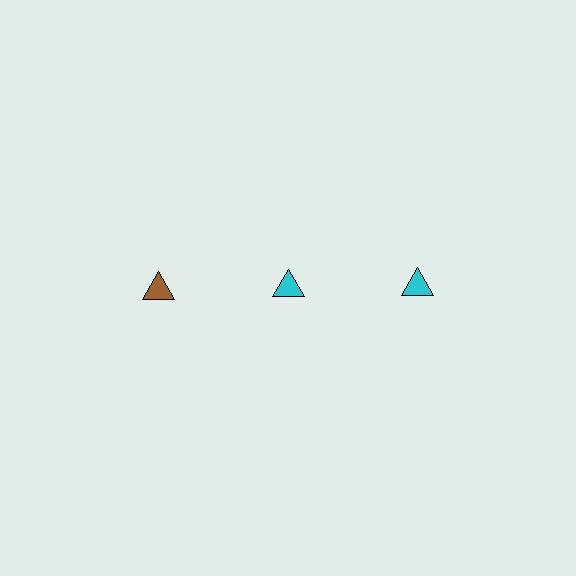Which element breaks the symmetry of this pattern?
The brown triangle in the top row, leftmost column breaks the symmetry. All other shapes are cyan triangles.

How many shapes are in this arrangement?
There are 3 shapes arranged in a grid pattern.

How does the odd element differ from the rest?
It has a different color: brown instead of cyan.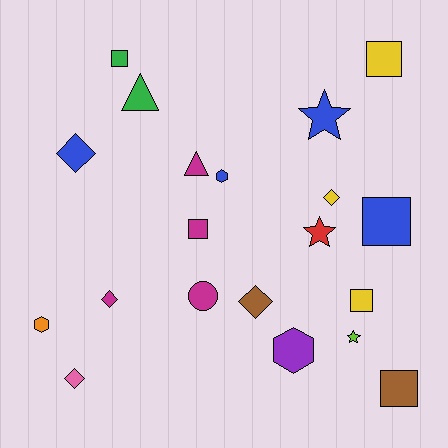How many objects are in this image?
There are 20 objects.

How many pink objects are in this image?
There is 1 pink object.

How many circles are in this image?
There is 1 circle.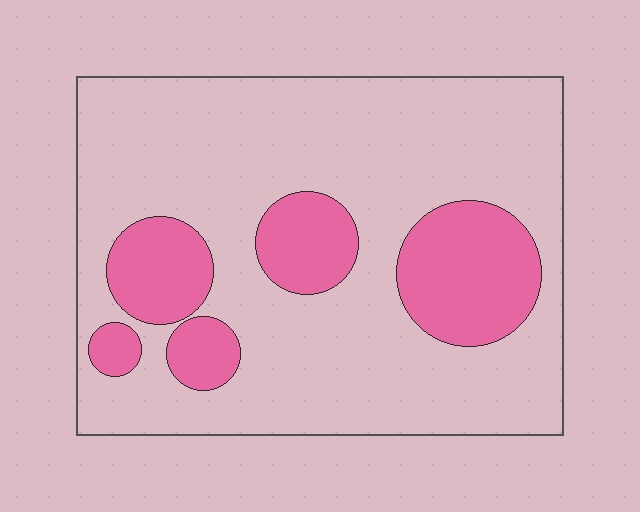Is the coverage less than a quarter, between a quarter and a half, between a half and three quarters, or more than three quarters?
Less than a quarter.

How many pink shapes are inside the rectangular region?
5.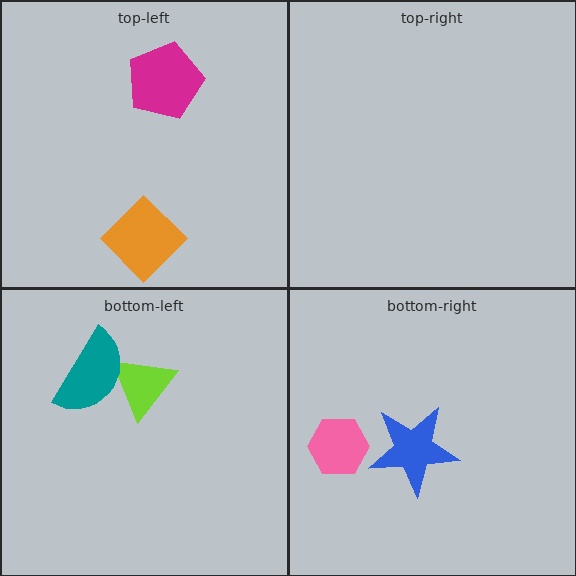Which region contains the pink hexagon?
The bottom-right region.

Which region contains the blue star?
The bottom-right region.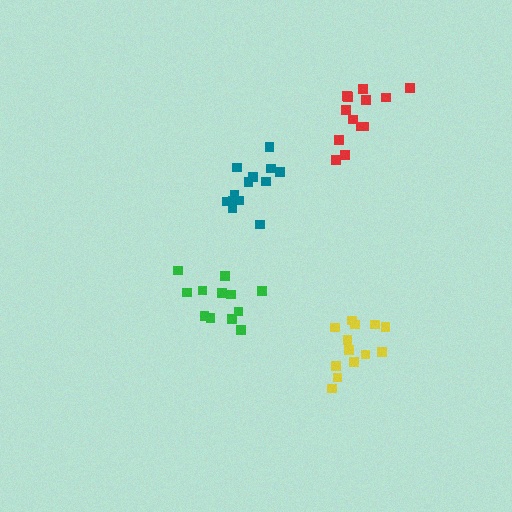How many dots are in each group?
Group 1: 13 dots, Group 2: 13 dots, Group 3: 12 dots, Group 4: 13 dots (51 total).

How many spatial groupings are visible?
There are 4 spatial groupings.